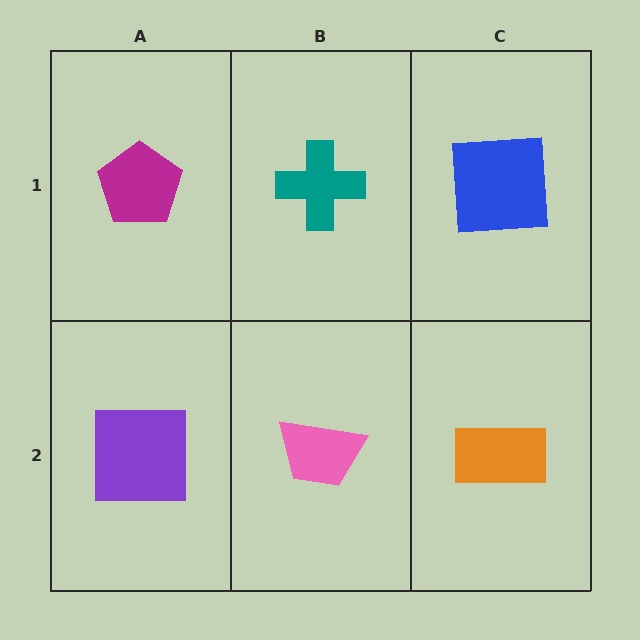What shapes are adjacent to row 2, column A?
A magenta pentagon (row 1, column A), a pink trapezoid (row 2, column B).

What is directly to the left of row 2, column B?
A purple square.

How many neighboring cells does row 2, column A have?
2.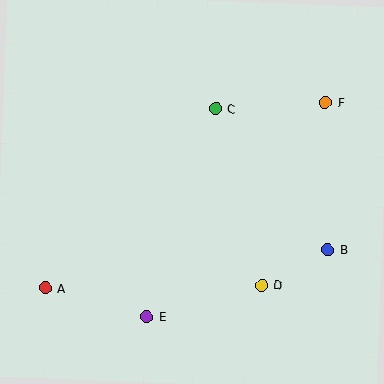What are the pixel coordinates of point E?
Point E is at (147, 317).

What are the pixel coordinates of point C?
Point C is at (216, 109).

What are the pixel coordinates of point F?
Point F is at (326, 102).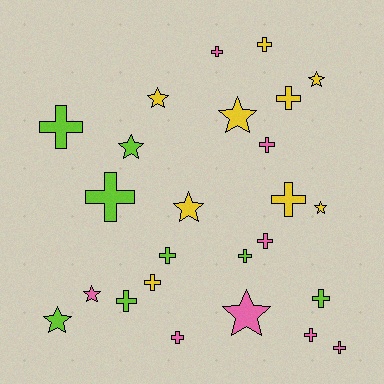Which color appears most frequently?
Yellow, with 9 objects.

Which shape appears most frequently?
Cross, with 16 objects.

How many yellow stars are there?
There are 5 yellow stars.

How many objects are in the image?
There are 25 objects.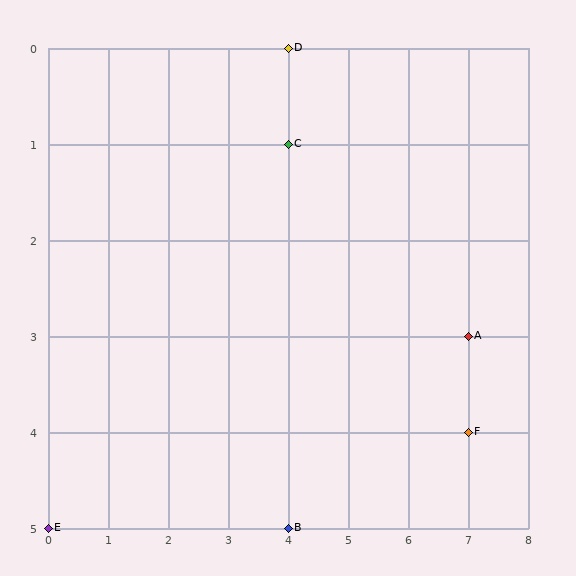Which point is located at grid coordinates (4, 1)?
Point C is at (4, 1).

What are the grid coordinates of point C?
Point C is at grid coordinates (4, 1).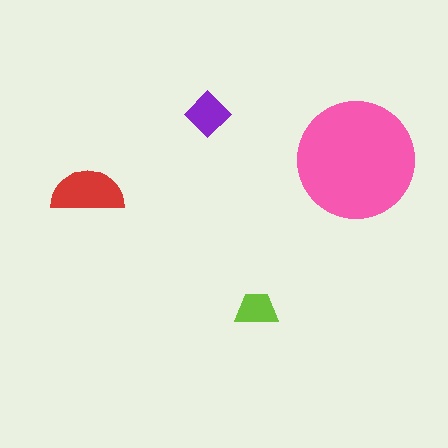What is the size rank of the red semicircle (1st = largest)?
2nd.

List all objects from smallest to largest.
The lime trapezoid, the purple diamond, the red semicircle, the pink circle.